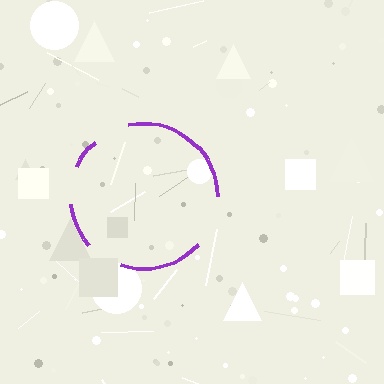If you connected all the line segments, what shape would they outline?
They would outline a circle.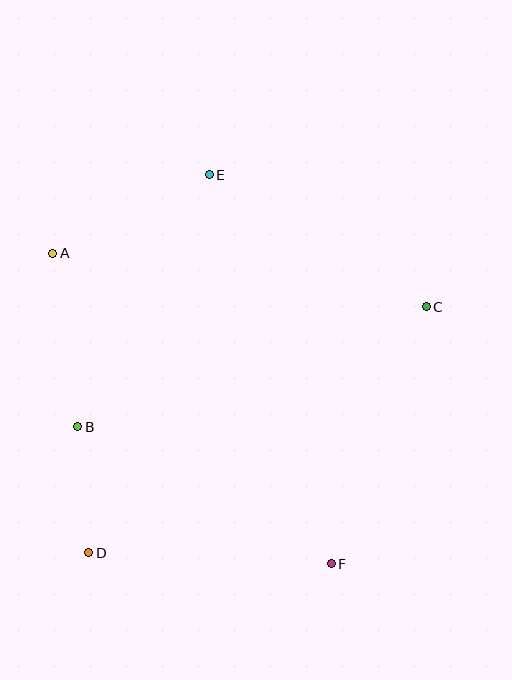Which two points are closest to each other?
Points B and D are closest to each other.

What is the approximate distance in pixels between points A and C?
The distance between A and C is approximately 377 pixels.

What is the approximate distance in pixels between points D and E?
The distance between D and E is approximately 397 pixels.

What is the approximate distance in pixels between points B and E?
The distance between B and E is approximately 285 pixels.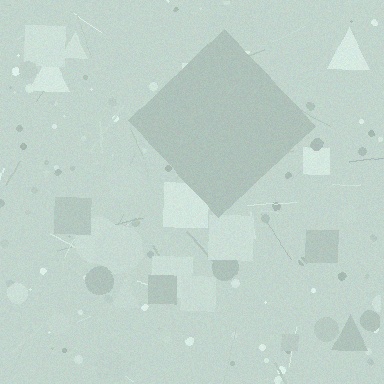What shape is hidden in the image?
A diamond is hidden in the image.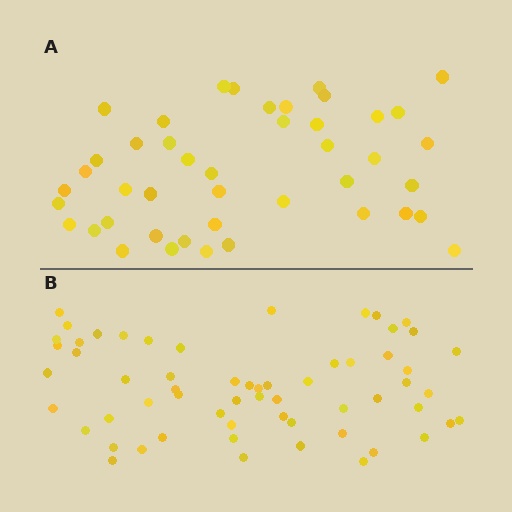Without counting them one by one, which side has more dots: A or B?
Region B (the bottom region) has more dots.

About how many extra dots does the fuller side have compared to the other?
Region B has approximately 15 more dots than region A.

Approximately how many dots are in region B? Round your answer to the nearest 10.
About 60 dots.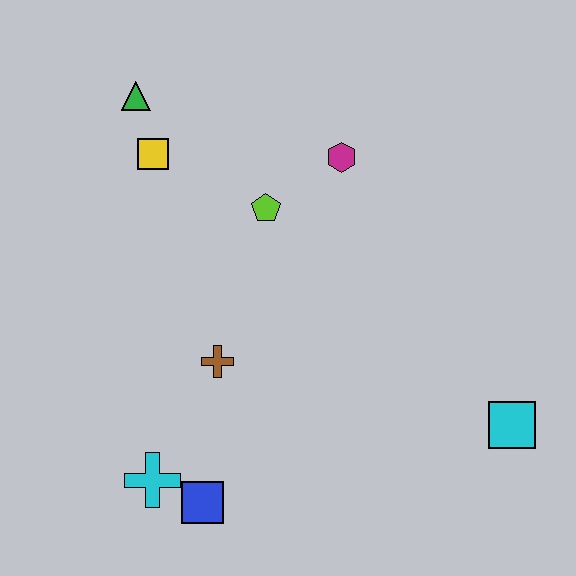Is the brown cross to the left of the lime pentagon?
Yes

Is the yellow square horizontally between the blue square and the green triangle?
Yes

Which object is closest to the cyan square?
The brown cross is closest to the cyan square.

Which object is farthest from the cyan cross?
The green triangle is farthest from the cyan cross.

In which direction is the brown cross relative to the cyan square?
The brown cross is to the left of the cyan square.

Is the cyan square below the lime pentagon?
Yes